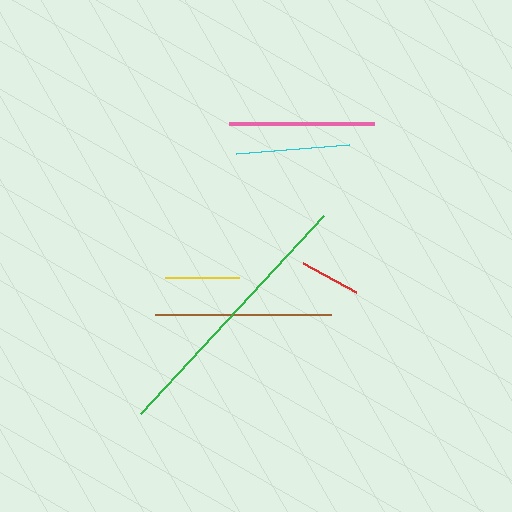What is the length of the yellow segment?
The yellow segment is approximately 74 pixels long.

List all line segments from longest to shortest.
From longest to shortest: green, brown, pink, cyan, yellow, red.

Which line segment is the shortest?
The red line is the shortest at approximately 60 pixels.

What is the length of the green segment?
The green segment is approximately 270 pixels long.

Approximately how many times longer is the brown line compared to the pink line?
The brown line is approximately 1.2 times the length of the pink line.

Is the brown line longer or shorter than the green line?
The green line is longer than the brown line.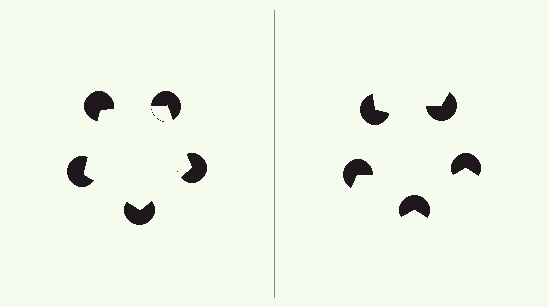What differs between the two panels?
The pac-man discs are positioned identically on both sides; only the wedge orientations differ. On the left they align to a pentagon; on the right they are misaligned.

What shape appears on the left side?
An illusory pentagon.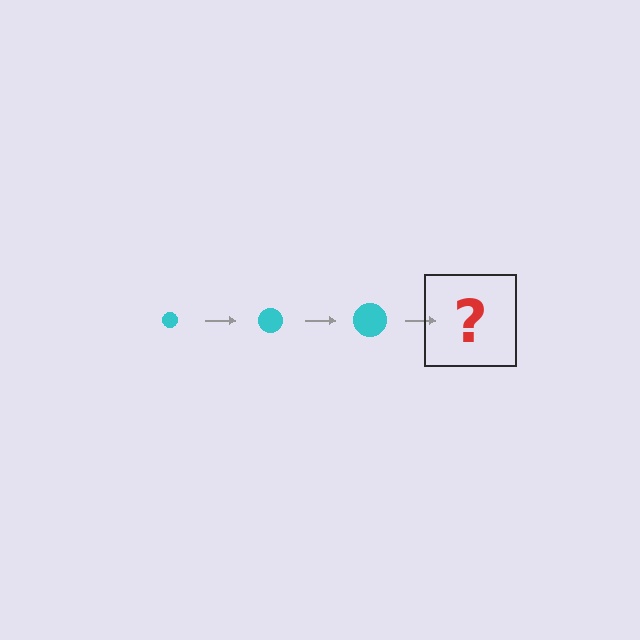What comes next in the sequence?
The next element should be a cyan circle, larger than the previous one.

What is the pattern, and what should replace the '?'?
The pattern is that the circle gets progressively larger each step. The '?' should be a cyan circle, larger than the previous one.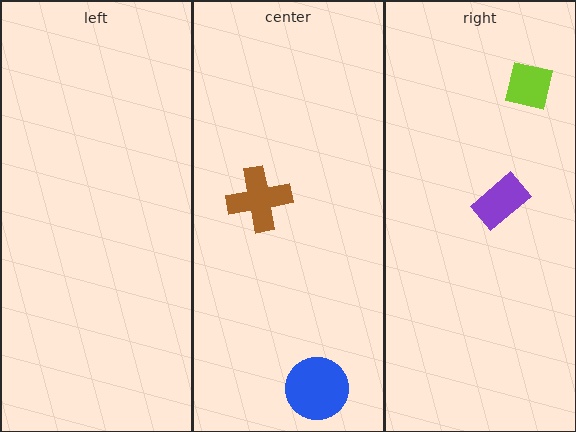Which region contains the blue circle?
The center region.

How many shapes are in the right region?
2.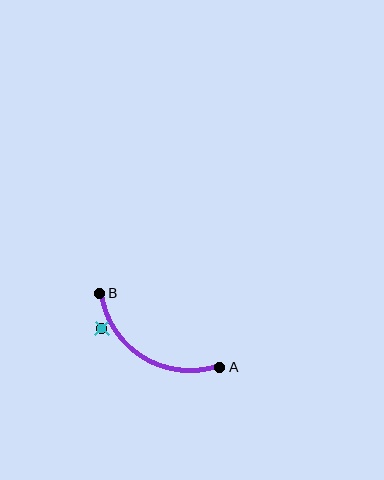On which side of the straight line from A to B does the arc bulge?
The arc bulges below the straight line connecting A and B.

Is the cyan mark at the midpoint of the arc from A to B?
No — the cyan mark does not lie on the arc at all. It sits slightly outside the curve.